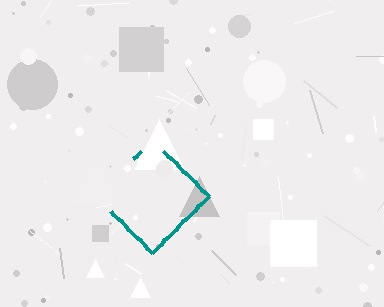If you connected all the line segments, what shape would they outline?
They would outline a diamond.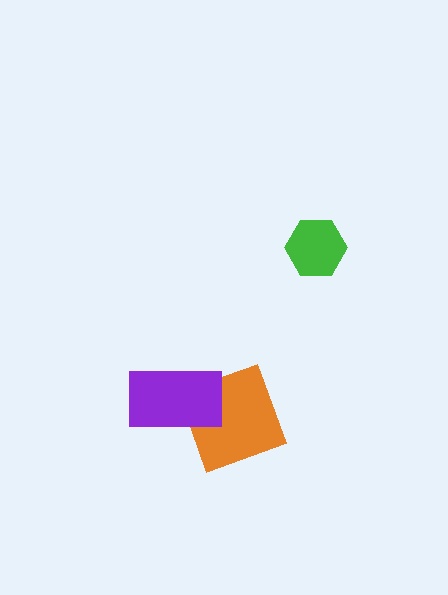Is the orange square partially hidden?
Yes, it is partially covered by another shape.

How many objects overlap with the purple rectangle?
1 object overlaps with the purple rectangle.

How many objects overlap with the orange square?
1 object overlaps with the orange square.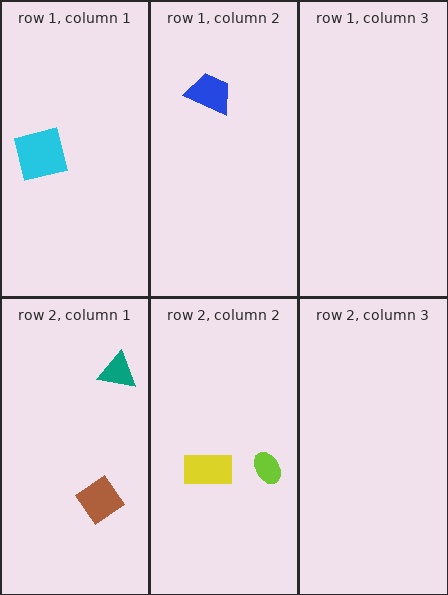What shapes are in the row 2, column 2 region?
The lime ellipse, the yellow rectangle.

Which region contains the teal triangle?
The row 2, column 1 region.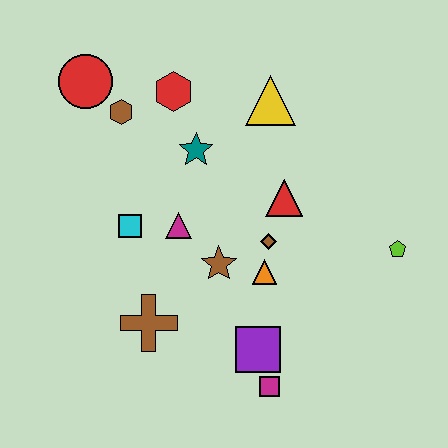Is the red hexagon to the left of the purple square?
Yes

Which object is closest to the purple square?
The magenta square is closest to the purple square.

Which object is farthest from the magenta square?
The red circle is farthest from the magenta square.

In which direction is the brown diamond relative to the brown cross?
The brown diamond is to the right of the brown cross.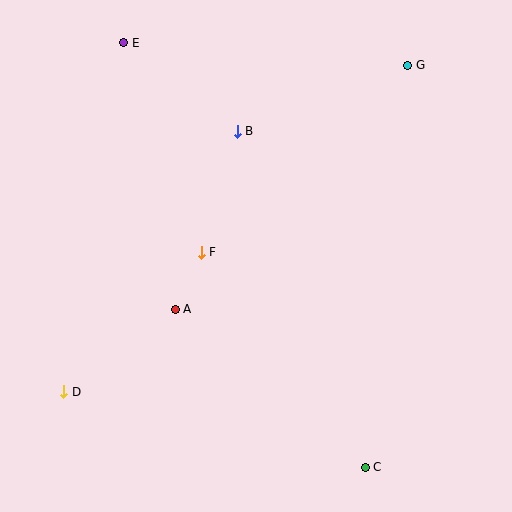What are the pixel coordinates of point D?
Point D is at (64, 392).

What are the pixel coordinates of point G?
Point G is at (408, 65).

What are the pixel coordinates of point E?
Point E is at (124, 43).